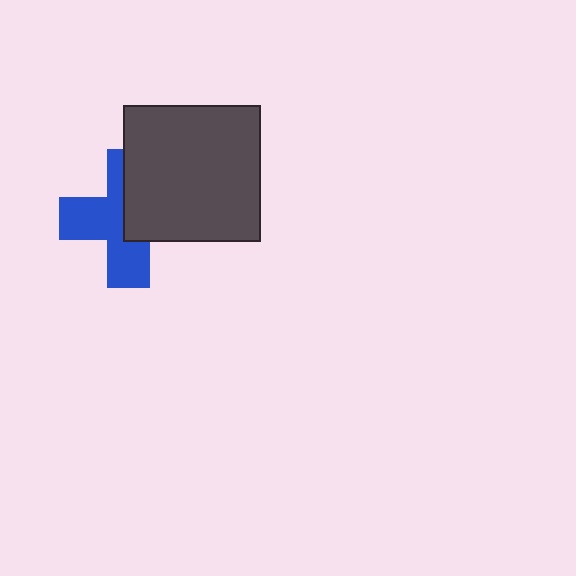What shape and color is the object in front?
The object in front is a dark gray square.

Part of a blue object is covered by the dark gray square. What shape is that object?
It is a cross.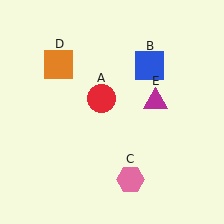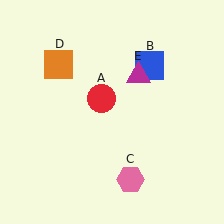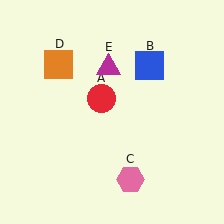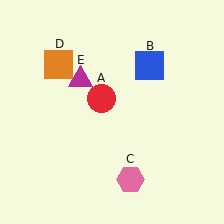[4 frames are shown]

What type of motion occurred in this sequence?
The magenta triangle (object E) rotated counterclockwise around the center of the scene.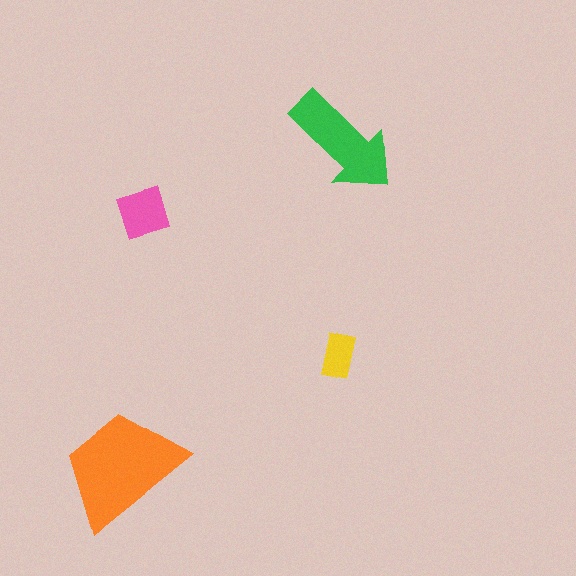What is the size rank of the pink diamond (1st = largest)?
3rd.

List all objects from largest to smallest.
The orange trapezoid, the green arrow, the pink diamond, the yellow rectangle.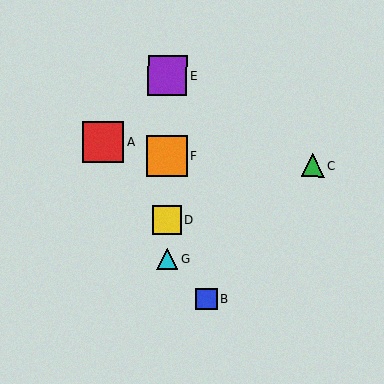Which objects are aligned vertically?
Objects D, E, F, G are aligned vertically.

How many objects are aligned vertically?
4 objects (D, E, F, G) are aligned vertically.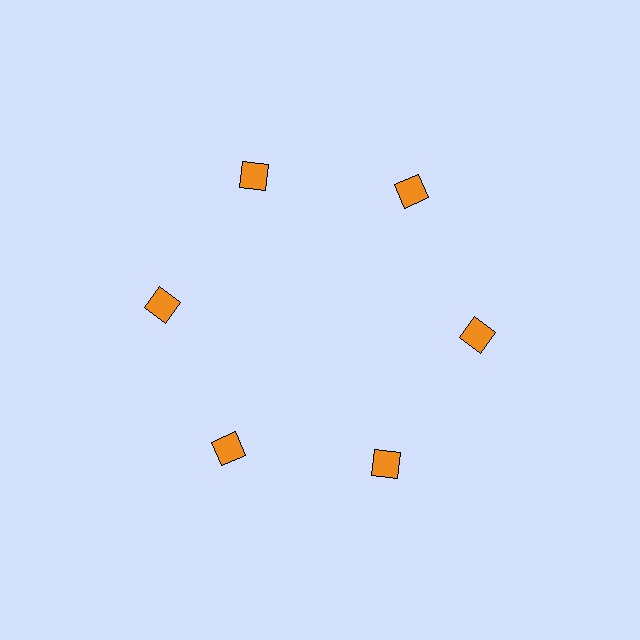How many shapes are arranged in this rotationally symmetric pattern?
There are 6 shapes, arranged in 6 groups of 1.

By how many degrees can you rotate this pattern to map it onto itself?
The pattern maps onto itself every 60 degrees of rotation.